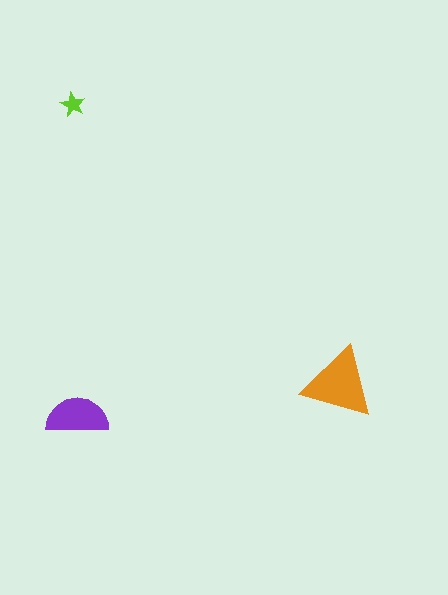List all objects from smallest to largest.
The lime star, the purple semicircle, the orange triangle.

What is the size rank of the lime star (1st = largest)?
3rd.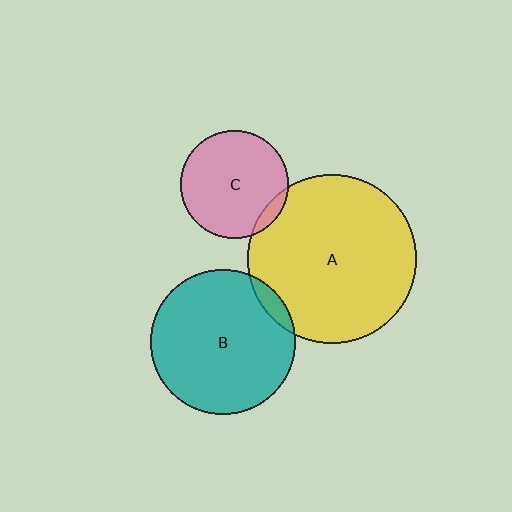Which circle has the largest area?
Circle A (yellow).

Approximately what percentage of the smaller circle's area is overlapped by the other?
Approximately 10%.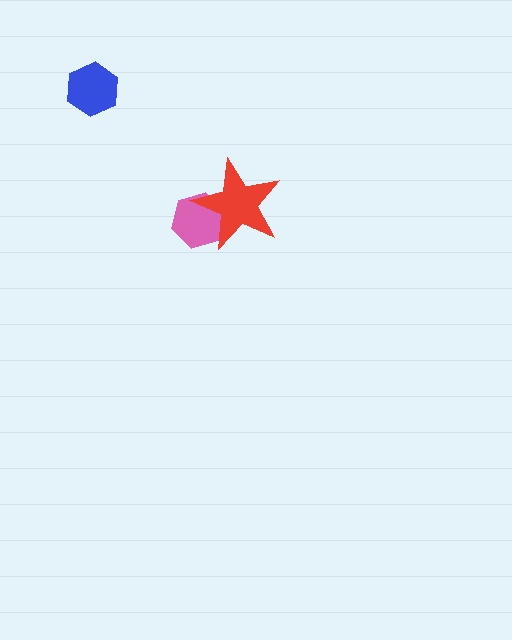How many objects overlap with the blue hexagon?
0 objects overlap with the blue hexagon.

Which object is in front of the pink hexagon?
The red star is in front of the pink hexagon.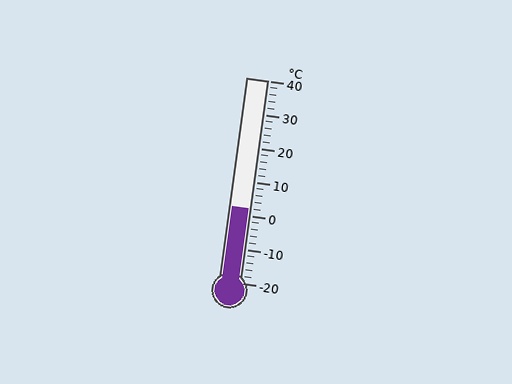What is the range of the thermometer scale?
The thermometer scale ranges from -20°C to 40°C.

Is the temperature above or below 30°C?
The temperature is below 30°C.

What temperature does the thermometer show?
The thermometer shows approximately 2°C.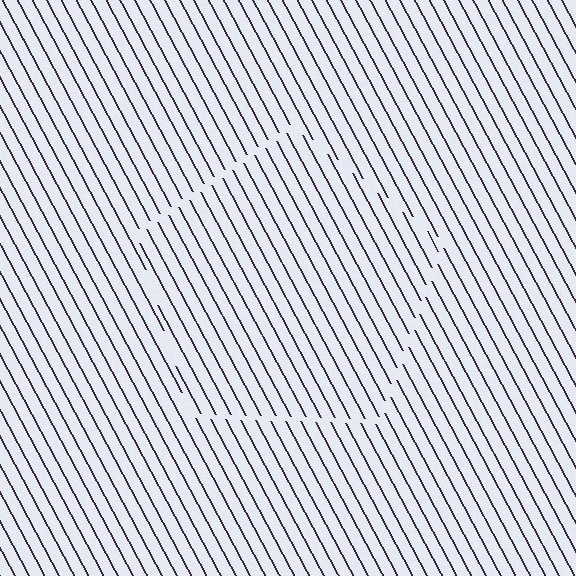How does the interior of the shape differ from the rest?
The interior of the shape contains the same grating, shifted by half a period — the contour is defined by the phase discontinuity where line-ends from the inner and outer gratings abut.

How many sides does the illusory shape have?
5 sides — the line-ends trace a pentagon.